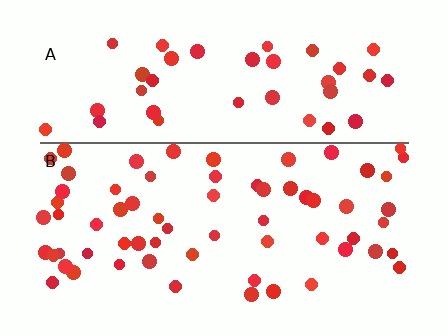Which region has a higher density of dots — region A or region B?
B (the bottom).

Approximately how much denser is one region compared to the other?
Approximately 1.5× — region B over region A.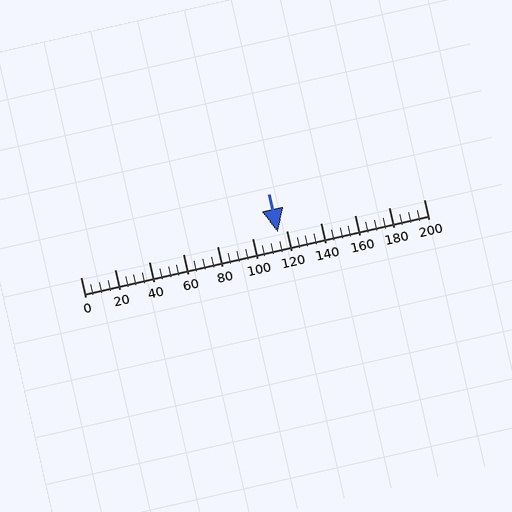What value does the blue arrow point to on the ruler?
The blue arrow points to approximately 115.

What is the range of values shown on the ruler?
The ruler shows values from 0 to 200.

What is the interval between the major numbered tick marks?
The major tick marks are spaced 20 units apart.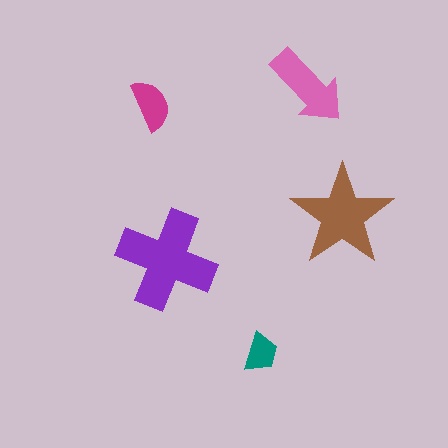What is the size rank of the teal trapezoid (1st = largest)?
5th.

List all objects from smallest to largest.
The teal trapezoid, the magenta semicircle, the pink arrow, the brown star, the purple cross.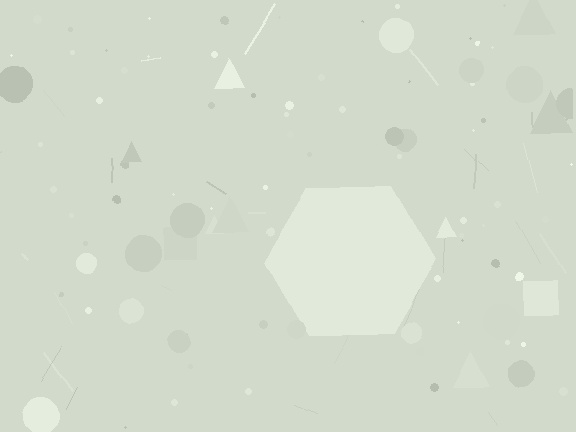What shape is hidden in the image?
A hexagon is hidden in the image.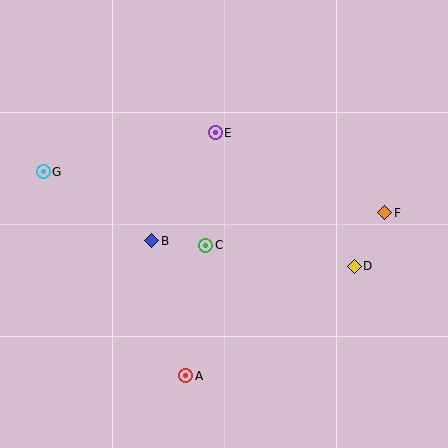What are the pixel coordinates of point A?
Point A is at (186, 376).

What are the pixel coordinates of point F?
Point F is at (385, 213).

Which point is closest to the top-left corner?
Point G is closest to the top-left corner.